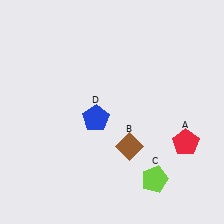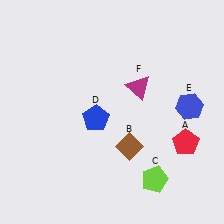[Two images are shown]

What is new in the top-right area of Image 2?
A magenta triangle (F) was added in the top-right area of Image 2.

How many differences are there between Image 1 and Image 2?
There are 2 differences between the two images.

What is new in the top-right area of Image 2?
A blue hexagon (E) was added in the top-right area of Image 2.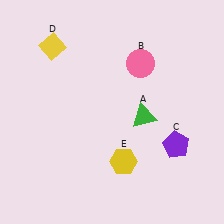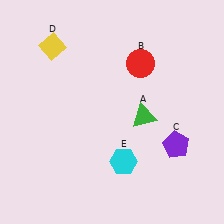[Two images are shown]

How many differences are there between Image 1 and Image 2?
There are 2 differences between the two images.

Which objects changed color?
B changed from pink to red. E changed from yellow to cyan.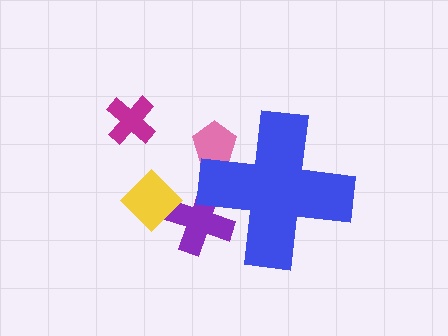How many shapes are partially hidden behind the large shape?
2 shapes are partially hidden.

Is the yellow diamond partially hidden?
No, the yellow diamond is fully visible.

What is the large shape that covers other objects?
A blue cross.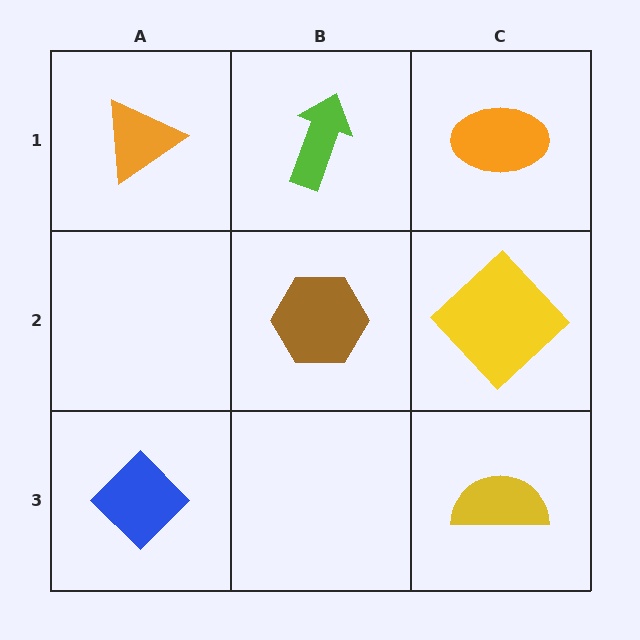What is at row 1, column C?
An orange ellipse.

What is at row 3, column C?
A yellow semicircle.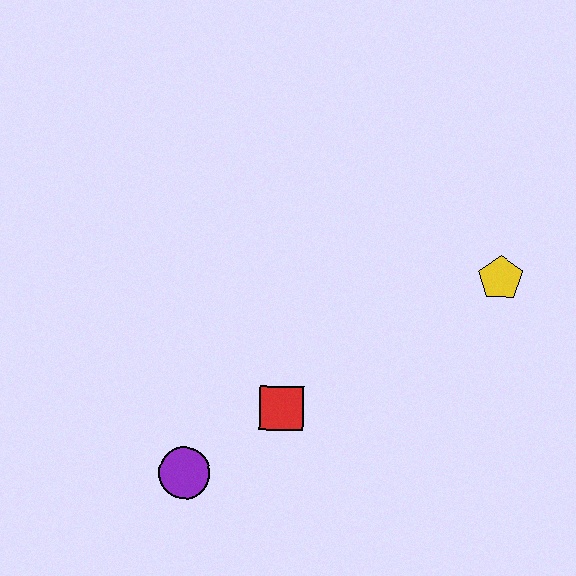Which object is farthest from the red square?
The yellow pentagon is farthest from the red square.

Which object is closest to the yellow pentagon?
The red square is closest to the yellow pentagon.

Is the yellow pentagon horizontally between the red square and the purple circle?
No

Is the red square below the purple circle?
No